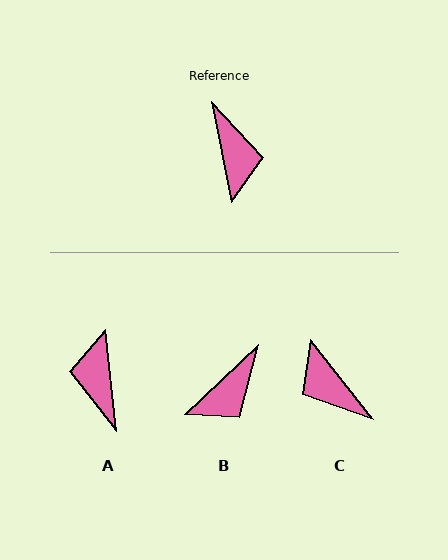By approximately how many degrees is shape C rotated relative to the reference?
Approximately 153 degrees clockwise.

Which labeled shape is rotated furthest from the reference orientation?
A, about 175 degrees away.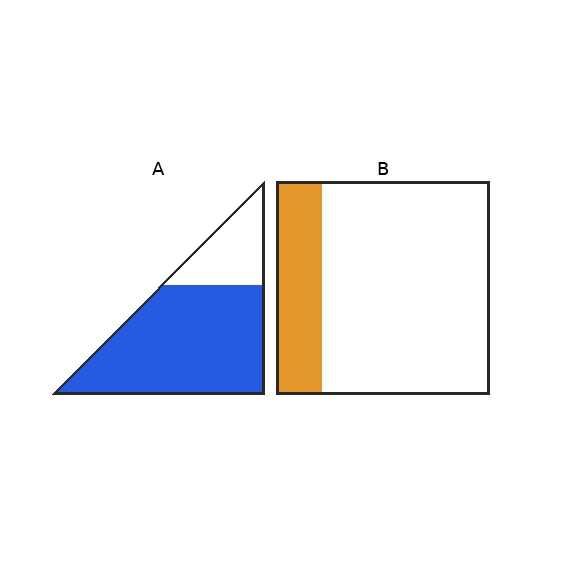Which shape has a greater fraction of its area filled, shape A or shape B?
Shape A.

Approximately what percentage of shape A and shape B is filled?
A is approximately 75% and B is approximately 20%.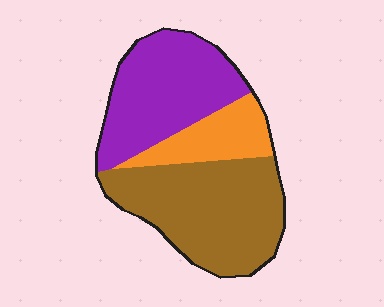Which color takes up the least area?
Orange, at roughly 15%.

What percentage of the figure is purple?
Purple takes up between a quarter and a half of the figure.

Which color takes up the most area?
Brown, at roughly 45%.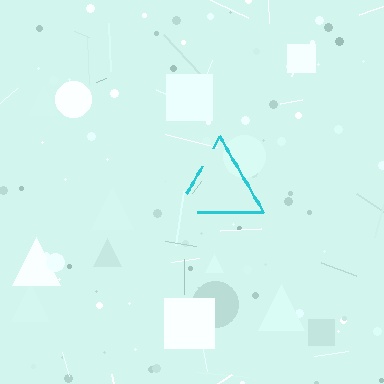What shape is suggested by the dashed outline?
The dashed outline suggests a triangle.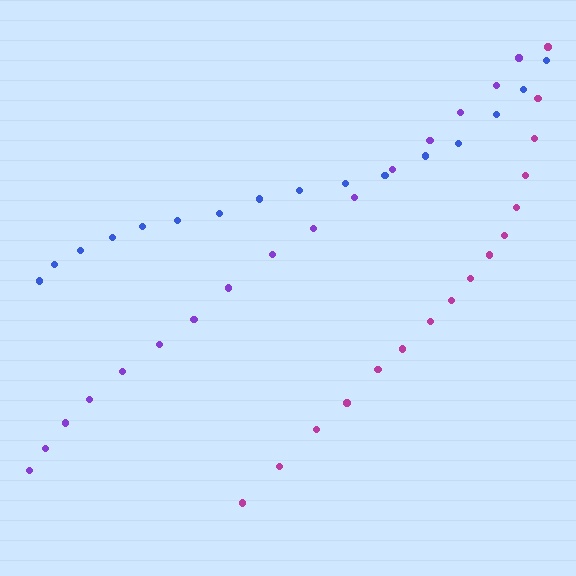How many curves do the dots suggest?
There are 3 distinct paths.